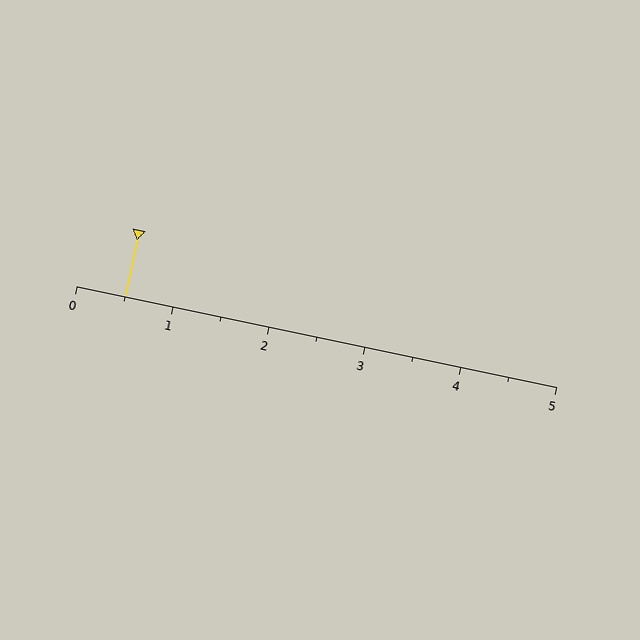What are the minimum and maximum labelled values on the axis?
The axis runs from 0 to 5.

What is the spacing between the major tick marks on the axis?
The major ticks are spaced 1 apart.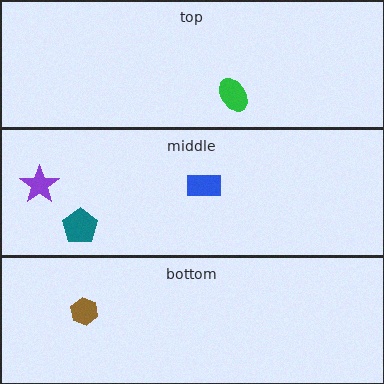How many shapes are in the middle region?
3.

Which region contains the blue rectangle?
The middle region.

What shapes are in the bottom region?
The brown hexagon.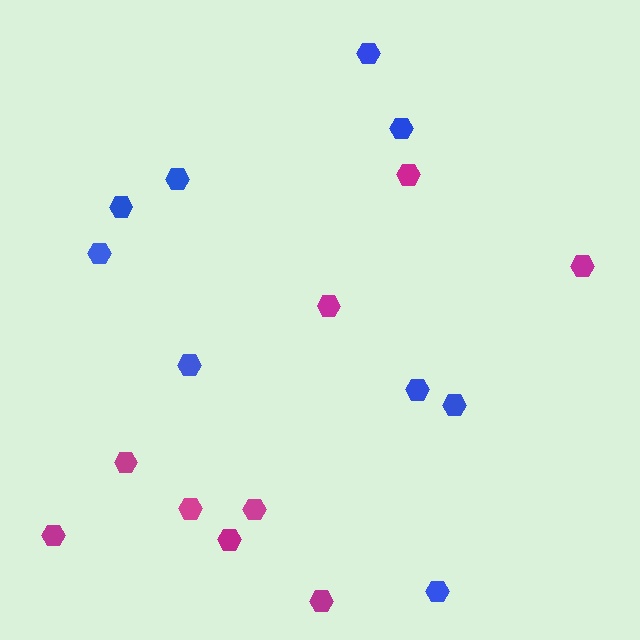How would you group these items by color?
There are 2 groups: one group of blue hexagons (9) and one group of magenta hexagons (9).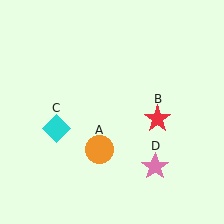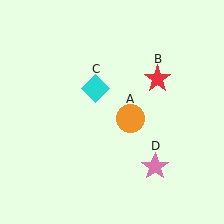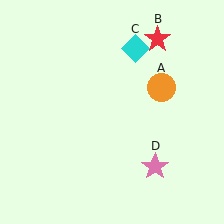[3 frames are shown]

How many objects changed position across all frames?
3 objects changed position: orange circle (object A), red star (object B), cyan diamond (object C).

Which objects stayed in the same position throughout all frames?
Pink star (object D) remained stationary.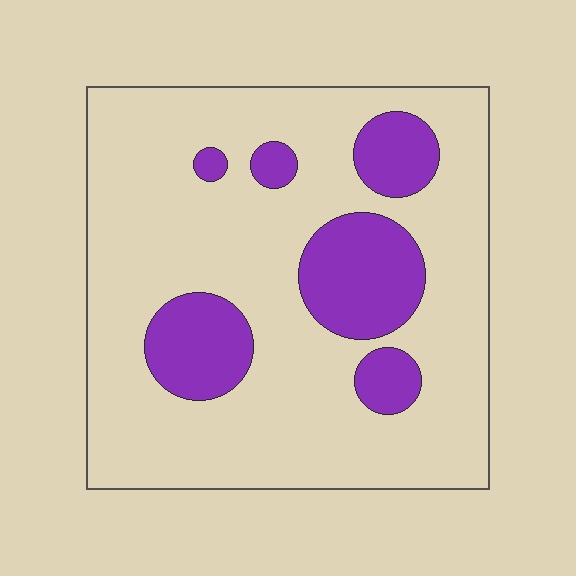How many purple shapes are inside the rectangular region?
6.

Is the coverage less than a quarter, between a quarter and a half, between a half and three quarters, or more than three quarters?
Less than a quarter.